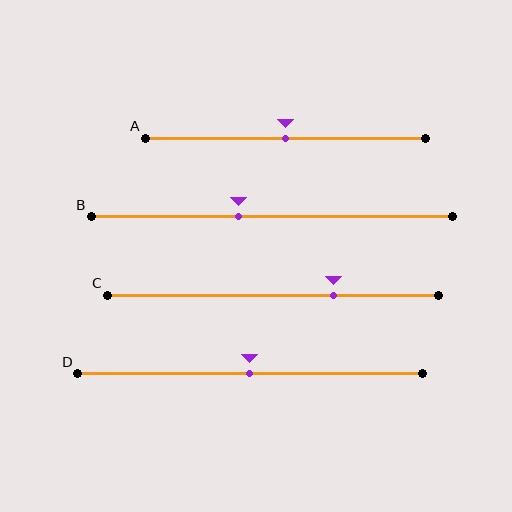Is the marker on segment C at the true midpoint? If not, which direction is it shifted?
No, the marker on segment C is shifted to the right by about 18% of the segment length.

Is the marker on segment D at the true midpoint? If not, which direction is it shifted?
Yes, the marker on segment D is at the true midpoint.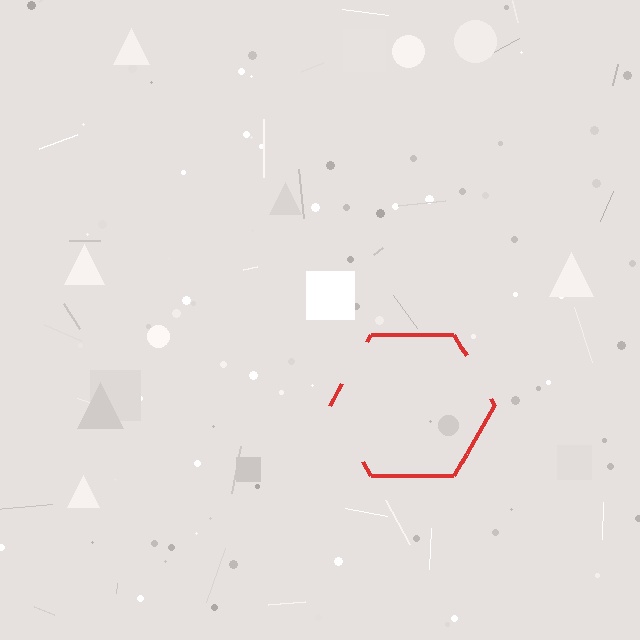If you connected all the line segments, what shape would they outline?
They would outline a hexagon.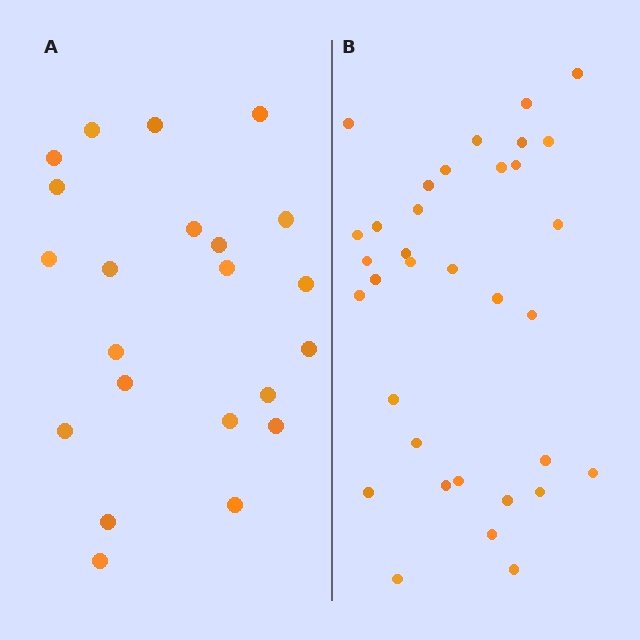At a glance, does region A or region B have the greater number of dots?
Region B (the right region) has more dots.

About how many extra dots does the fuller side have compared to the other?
Region B has roughly 12 or so more dots than region A.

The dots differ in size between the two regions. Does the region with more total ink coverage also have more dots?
No. Region A has more total ink coverage because its dots are larger, but region B actually contains more individual dots. Total area can be misleading — the number of items is what matters here.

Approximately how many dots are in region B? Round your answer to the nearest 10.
About 30 dots. (The exact count is 34, which rounds to 30.)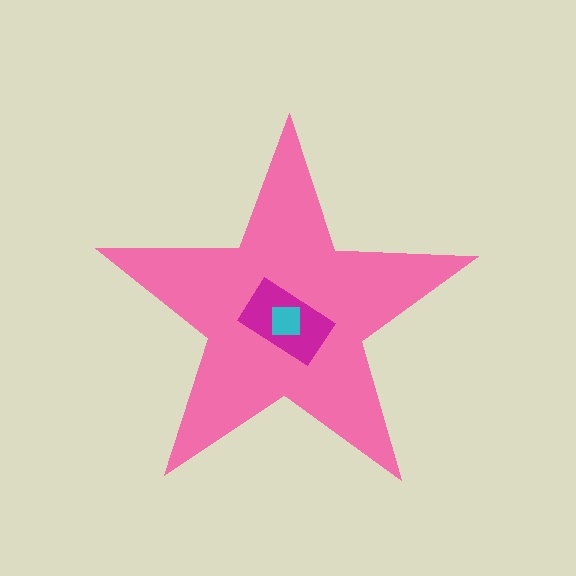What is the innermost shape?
The cyan square.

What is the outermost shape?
The pink star.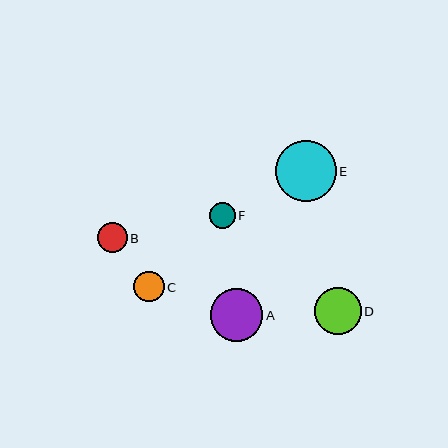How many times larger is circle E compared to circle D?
Circle E is approximately 1.3 times the size of circle D.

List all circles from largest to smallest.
From largest to smallest: E, A, D, C, B, F.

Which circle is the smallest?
Circle F is the smallest with a size of approximately 26 pixels.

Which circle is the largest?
Circle E is the largest with a size of approximately 61 pixels.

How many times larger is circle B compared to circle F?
Circle B is approximately 1.2 times the size of circle F.